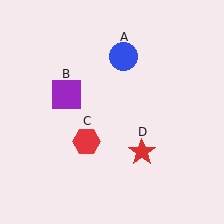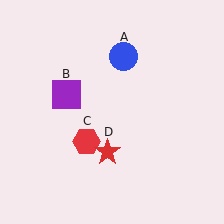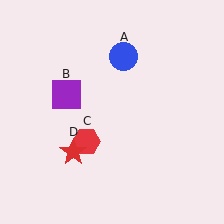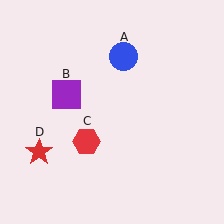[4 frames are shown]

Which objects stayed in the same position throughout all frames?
Blue circle (object A) and purple square (object B) and red hexagon (object C) remained stationary.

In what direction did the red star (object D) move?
The red star (object D) moved left.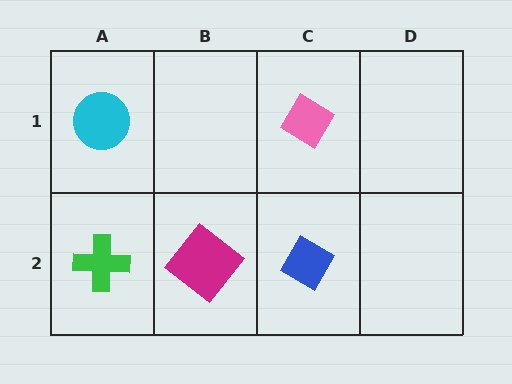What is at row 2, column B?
A magenta diamond.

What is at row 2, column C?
A blue diamond.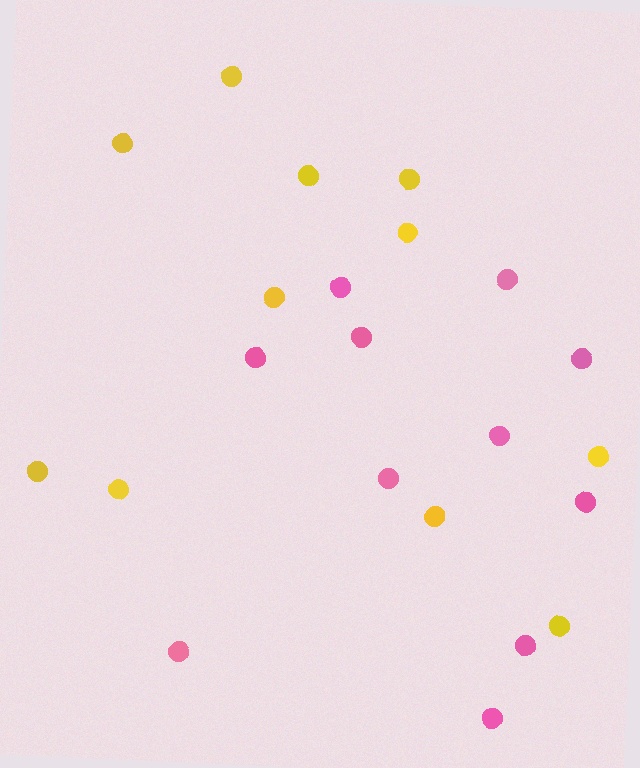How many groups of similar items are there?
There are 2 groups: one group of yellow circles (11) and one group of pink circles (11).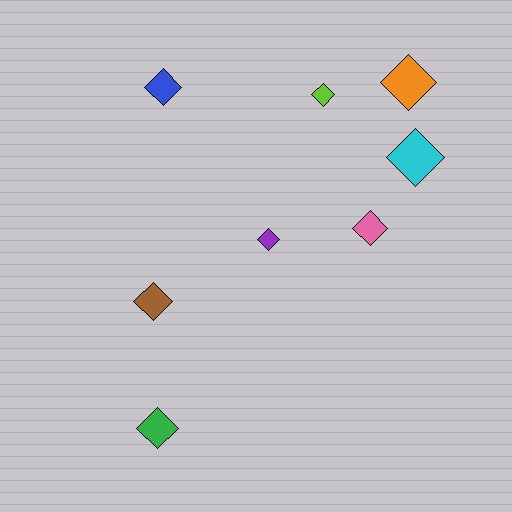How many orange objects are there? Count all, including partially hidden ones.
There is 1 orange object.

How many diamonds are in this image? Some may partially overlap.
There are 8 diamonds.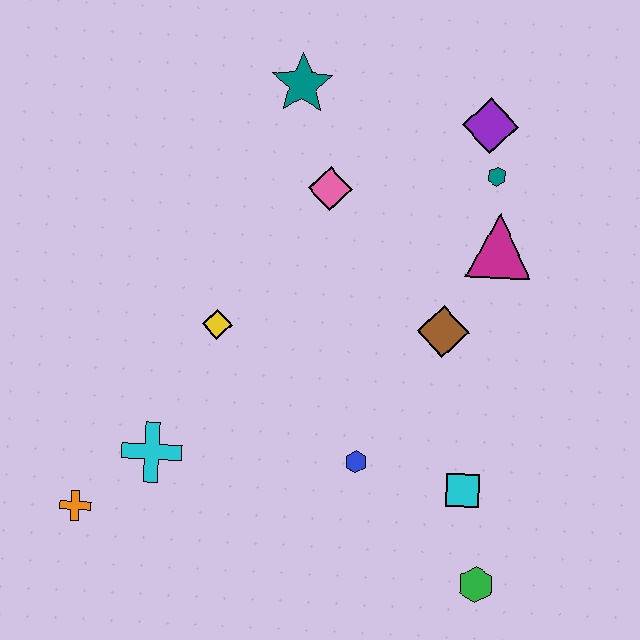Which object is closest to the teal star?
The pink diamond is closest to the teal star.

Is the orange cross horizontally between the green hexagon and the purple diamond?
No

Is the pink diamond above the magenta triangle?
Yes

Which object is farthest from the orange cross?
The purple diamond is farthest from the orange cross.